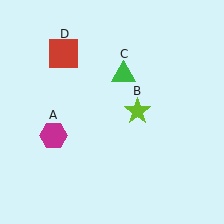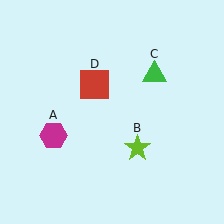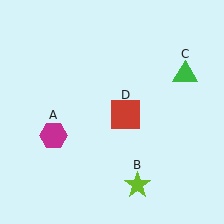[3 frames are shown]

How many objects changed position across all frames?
3 objects changed position: lime star (object B), green triangle (object C), red square (object D).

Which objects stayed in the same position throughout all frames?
Magenta hexagon (object A) remained stationary.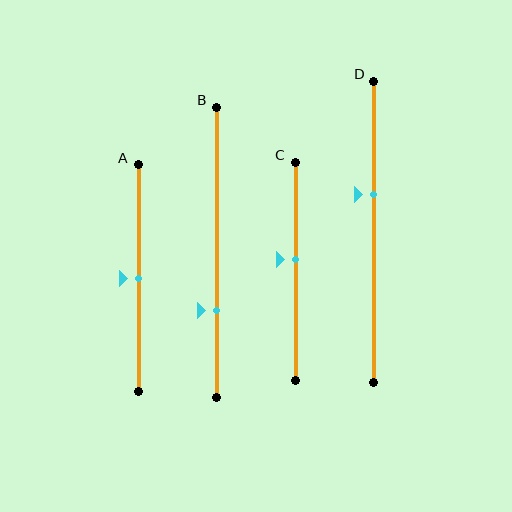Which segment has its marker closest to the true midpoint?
Segment A has its marker closest to the true midpoint.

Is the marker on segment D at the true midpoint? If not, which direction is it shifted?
No, the marker on segment D is shifted upward by about 12% of the segment length.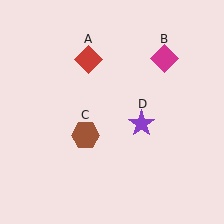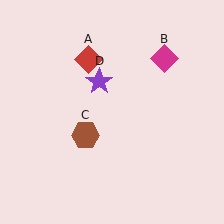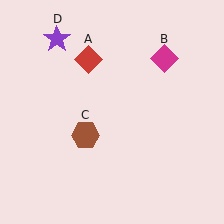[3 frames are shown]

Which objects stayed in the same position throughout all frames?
Red diamond (object A) and magenta diamond (object B) and brown hexagon (object C) remained stationary.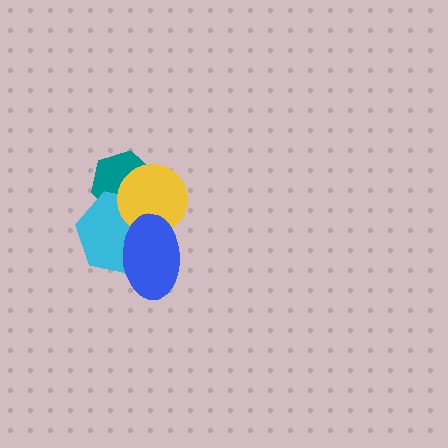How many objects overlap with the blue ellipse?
2 objects overlap with the blue ellipse.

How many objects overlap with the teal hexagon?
2 objects overlap with the teal hexagon.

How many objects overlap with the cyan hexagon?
3 objects overlap with the cyan hexagon.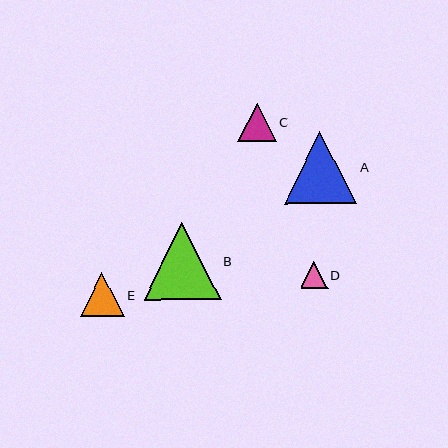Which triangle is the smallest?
Triangle D is the smallest with a size of approximately 27 pixels.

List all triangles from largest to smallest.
From largest to smallest: B, A, E, C, D.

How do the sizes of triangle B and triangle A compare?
Triangle B and triangle A are approximately the same size.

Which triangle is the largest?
Triangle B is the largest with a size of approximately 77 pixels.